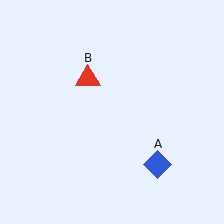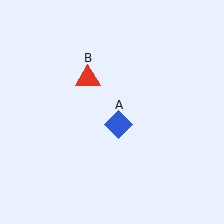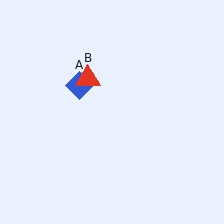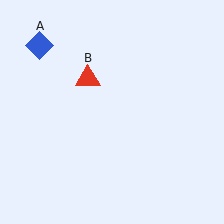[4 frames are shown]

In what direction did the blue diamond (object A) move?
The blue diamond (object A) moved up and to the left.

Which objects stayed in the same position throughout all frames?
Red triangle (object B) remained stationary.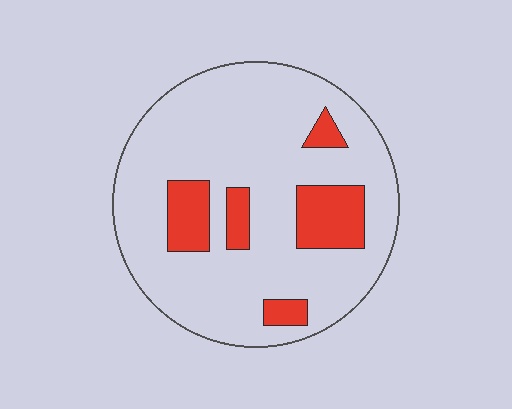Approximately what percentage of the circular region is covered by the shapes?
Approximately 15%.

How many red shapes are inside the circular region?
5.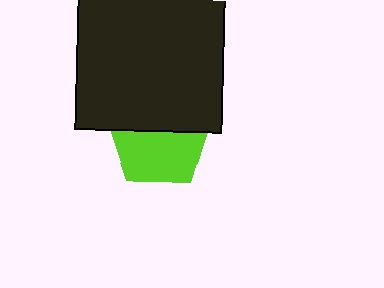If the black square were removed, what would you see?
You would see the complete lime pentagon.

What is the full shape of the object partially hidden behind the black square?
The partially hidden object is a lime pentagon.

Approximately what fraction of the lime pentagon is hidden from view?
Roughly 43% of the lime pentagon is hidden behind the black square.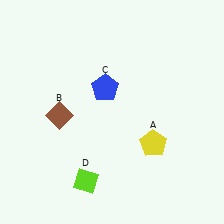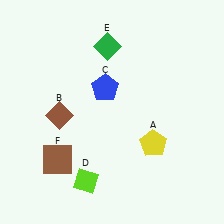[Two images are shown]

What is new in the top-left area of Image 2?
A green diamond (E) was added in the top-left area of Image 2.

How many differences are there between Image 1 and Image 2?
There are 2 differences between the two images.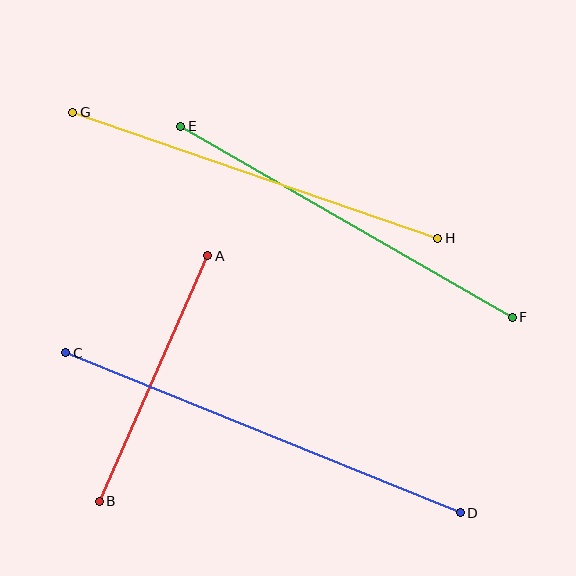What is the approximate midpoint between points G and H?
The midpoint is at approximately (255, 175) pixels.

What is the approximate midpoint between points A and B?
The midpoint is at approximately (153, 378) pixels.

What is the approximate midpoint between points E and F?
The midpoint is at approximately (346, 222) pixels.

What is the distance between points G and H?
The distance is approximately 386 pixels.